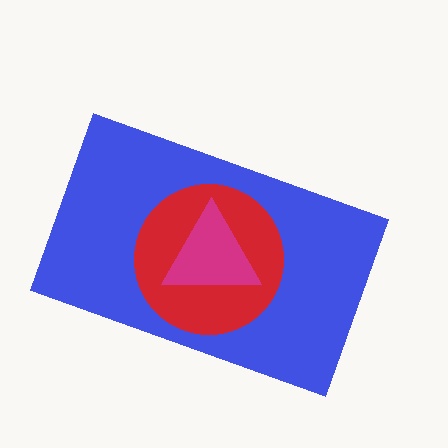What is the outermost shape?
The blue rectangle.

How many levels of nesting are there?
3.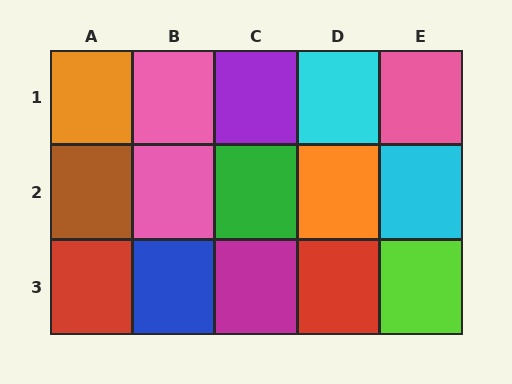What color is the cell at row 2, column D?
Orange.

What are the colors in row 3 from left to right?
Red, blue, magenta, red, lime.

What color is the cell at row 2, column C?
Green.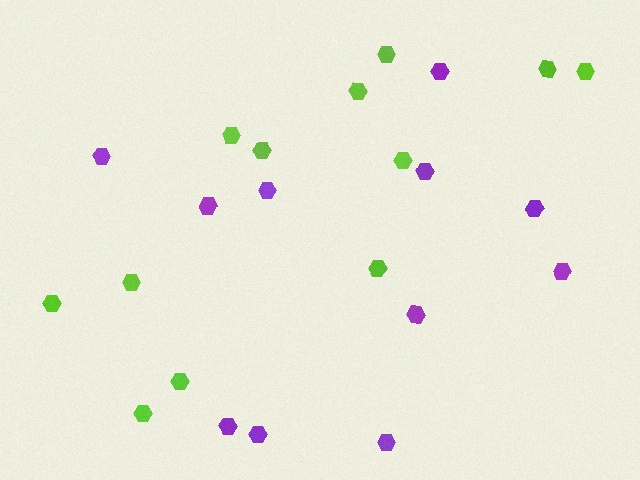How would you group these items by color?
There are 2 groups: one group of lime hexagons (12) and one group of purple hexagons (11).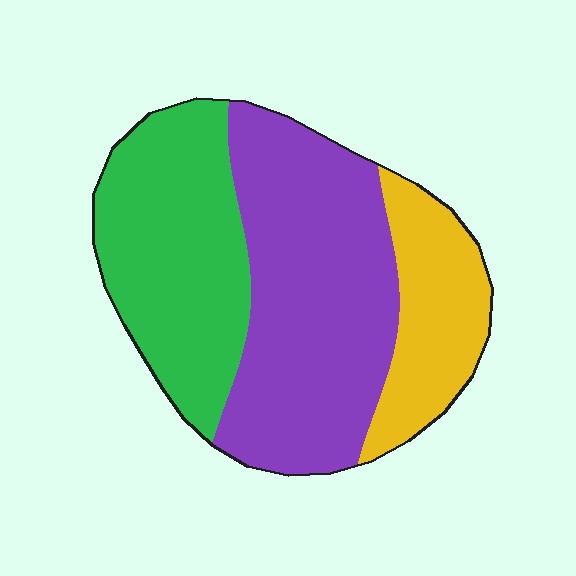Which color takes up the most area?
Purple, at roughly 45%.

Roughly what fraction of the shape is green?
Green covers 34% of the shape.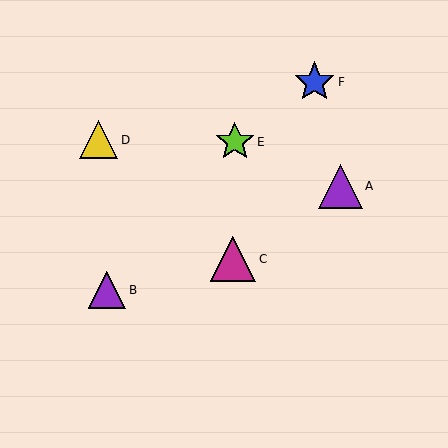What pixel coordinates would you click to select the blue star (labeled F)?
Click at (315, 82) to select the blue star F.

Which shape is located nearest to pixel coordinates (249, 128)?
The lime star (labeled E) at (235, 142) is nearest to that location.